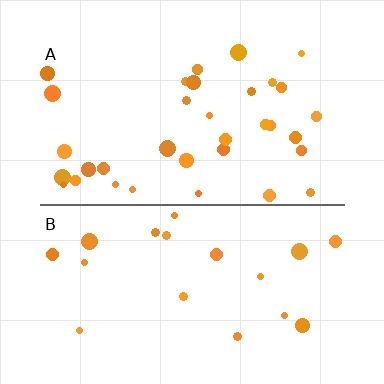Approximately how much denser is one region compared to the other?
Approximately 1.8× — region A over region B.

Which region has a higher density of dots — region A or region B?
A (the top).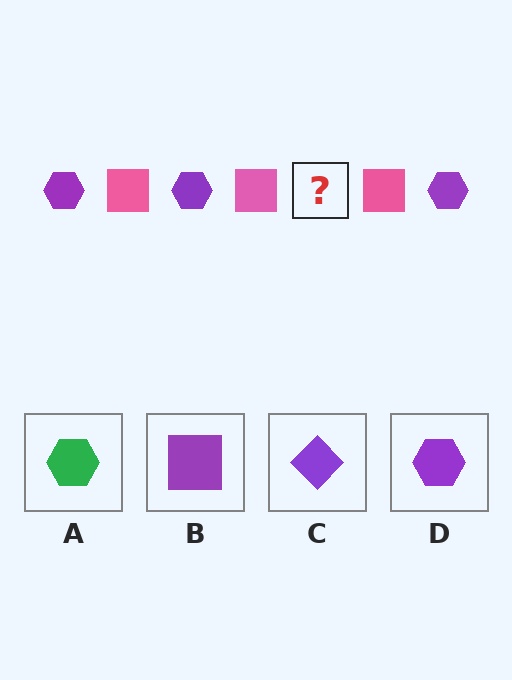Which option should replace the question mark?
Option D.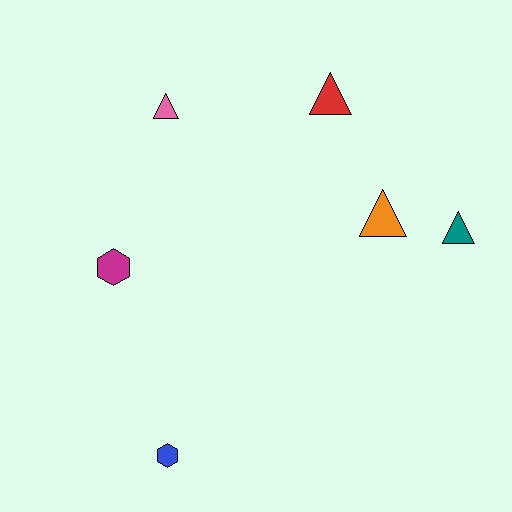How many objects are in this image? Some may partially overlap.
There are 6 objects.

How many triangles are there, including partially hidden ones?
There are 4 triangles.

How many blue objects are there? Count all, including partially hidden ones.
There is 1 blue object.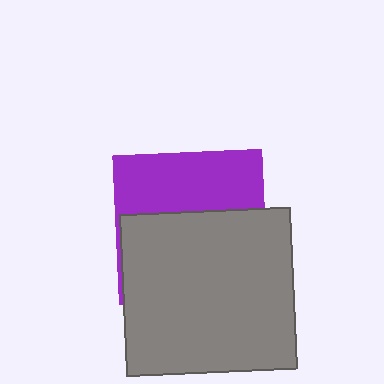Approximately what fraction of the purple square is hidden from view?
Roughly 58% of the purple square is hidden behind the gray rectangle.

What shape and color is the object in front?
The object in front is a gray rectangle.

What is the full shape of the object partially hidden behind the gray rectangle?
The partially hidden object is a purple square.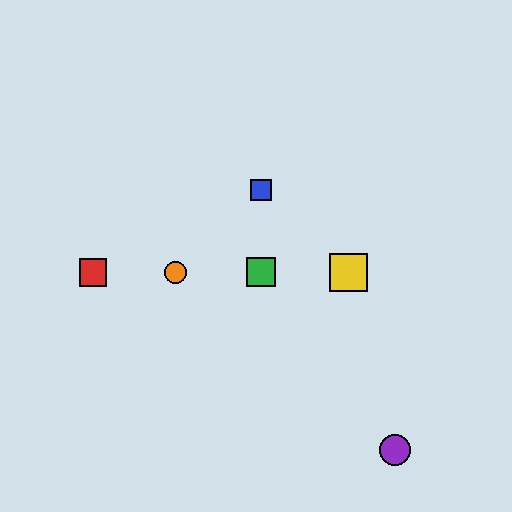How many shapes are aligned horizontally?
4 shapes (the red square, the green square, the yellow square, the orange circle) are aligned horizontally.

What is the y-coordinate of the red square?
The red square is at y≈272.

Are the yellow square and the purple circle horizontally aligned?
No, the yellow square is at y≈272 and the purple circle is at y≈450.